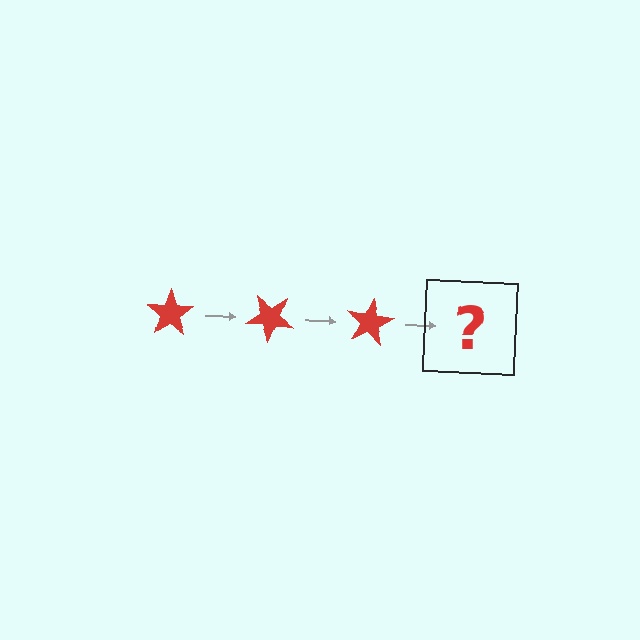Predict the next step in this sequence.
The next step is a red star rotated 120 degrees.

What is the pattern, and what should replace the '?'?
The pattern is that the star rotates 40 degrees each step. The '?' should be a red star rotated 120 degrees.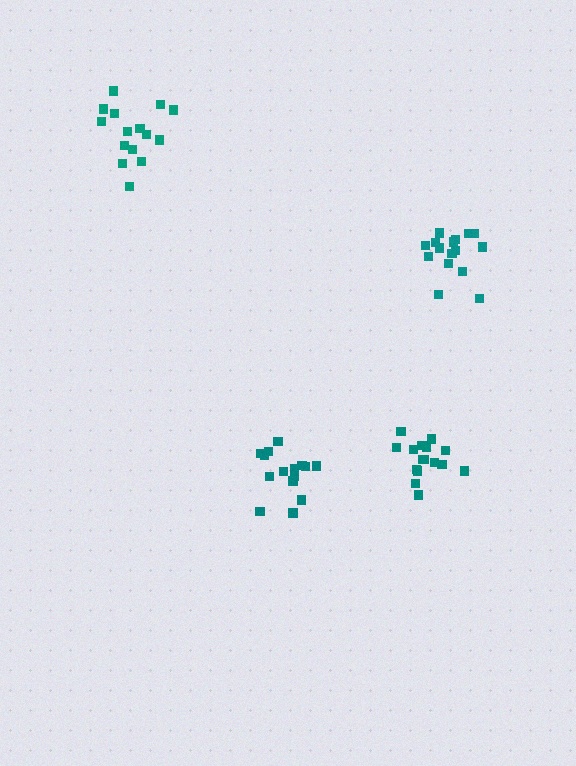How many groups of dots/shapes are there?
There are 4 groups.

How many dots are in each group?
Group 1: 16 dots, Group 2: 15 dots, Group 3: 16 dots, Group 4: 16 dots (63 total).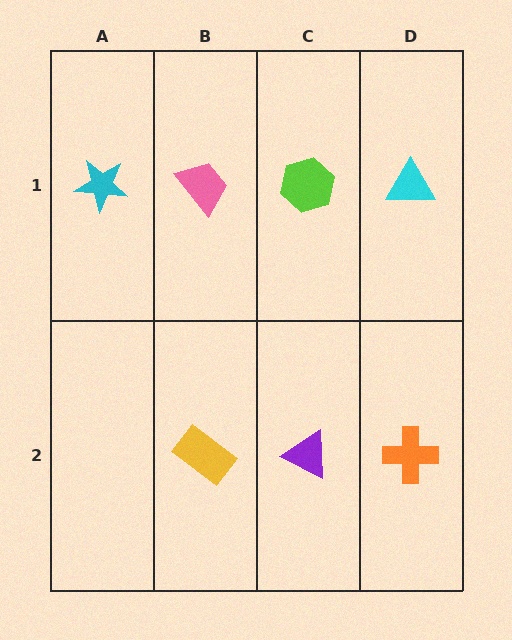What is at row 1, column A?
A cyan star.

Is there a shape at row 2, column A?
No, that cell is empty.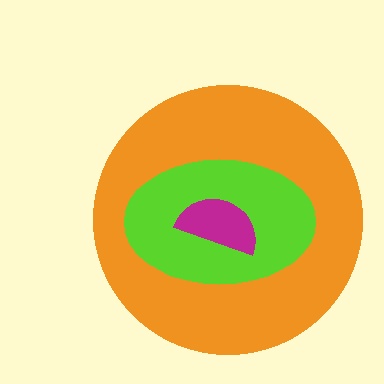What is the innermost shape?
The magenta semicircle.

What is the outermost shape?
The orange circle.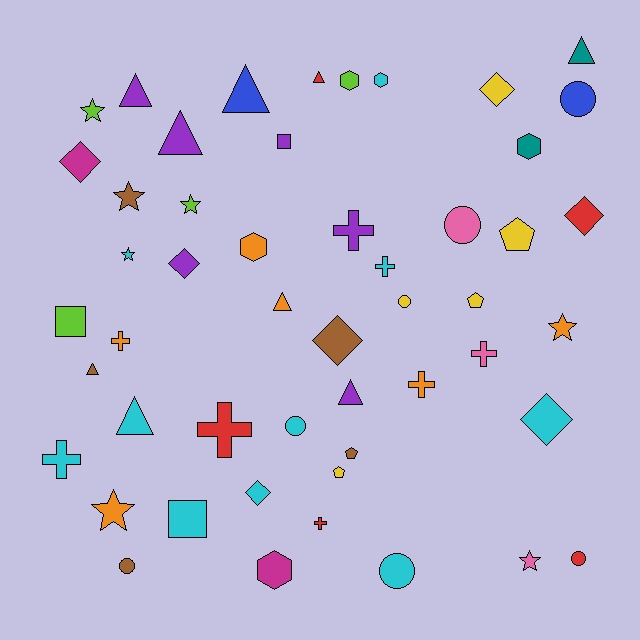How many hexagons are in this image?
There are 5 hexagons.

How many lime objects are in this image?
There are 4 lime objects.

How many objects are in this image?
There are 50 objects.